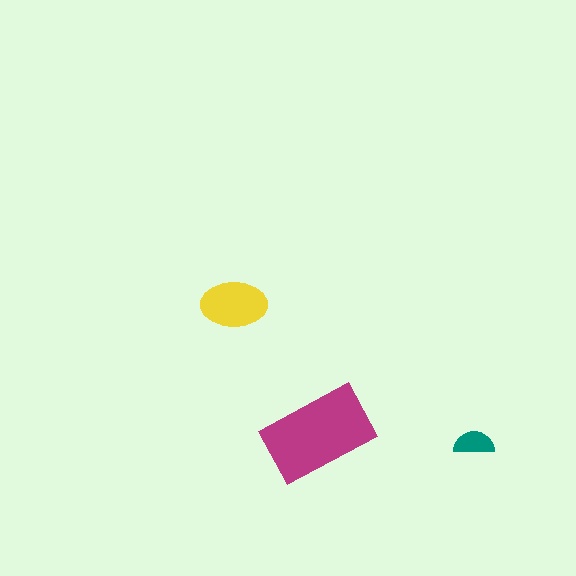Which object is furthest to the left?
The yellow ellipse is leftmost.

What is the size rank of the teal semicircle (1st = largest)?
3rd.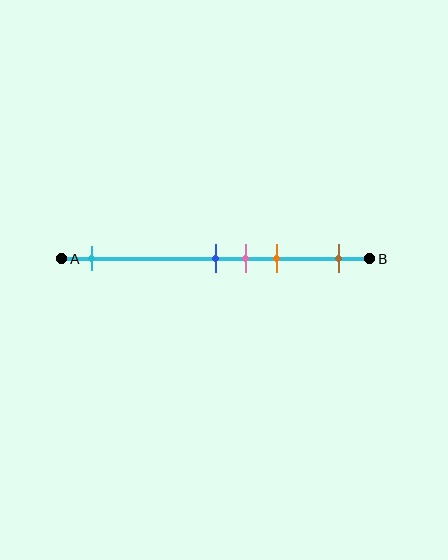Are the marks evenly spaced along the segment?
No, the marks are not evenly spaced.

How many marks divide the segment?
There are 5 marks dividing the segment.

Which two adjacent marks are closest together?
The blue and pink marks are the closest adjacent pair.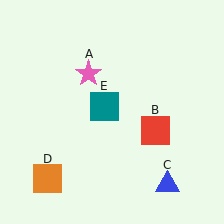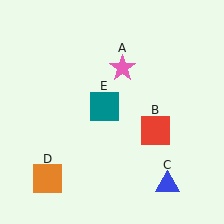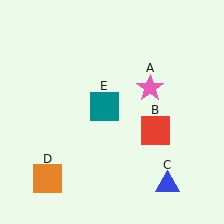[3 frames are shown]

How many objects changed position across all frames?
1 object changed position: pink star (object A).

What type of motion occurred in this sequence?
The pink star (object A) rotated clockwise around the center of the scene.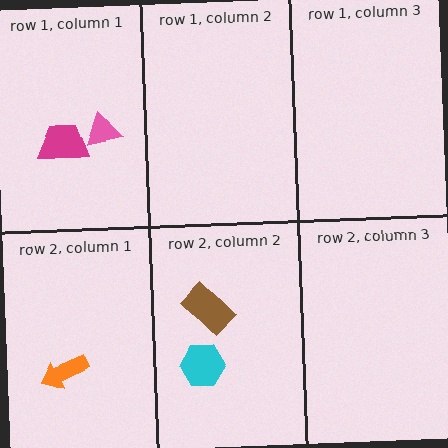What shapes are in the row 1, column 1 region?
The pink triangle, the magenta trapezoid.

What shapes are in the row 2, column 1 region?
The orange arrow.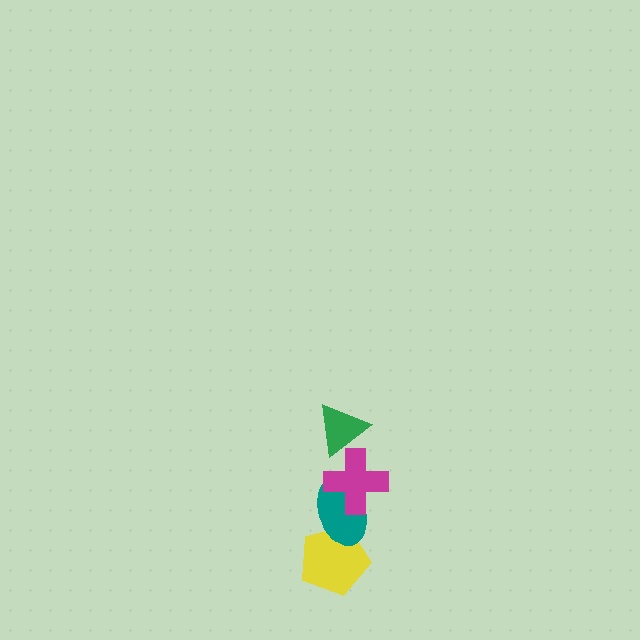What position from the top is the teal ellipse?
The teal ellipse is 3rd from the top.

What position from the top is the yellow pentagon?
The yellow pentagon is 4th from the top.